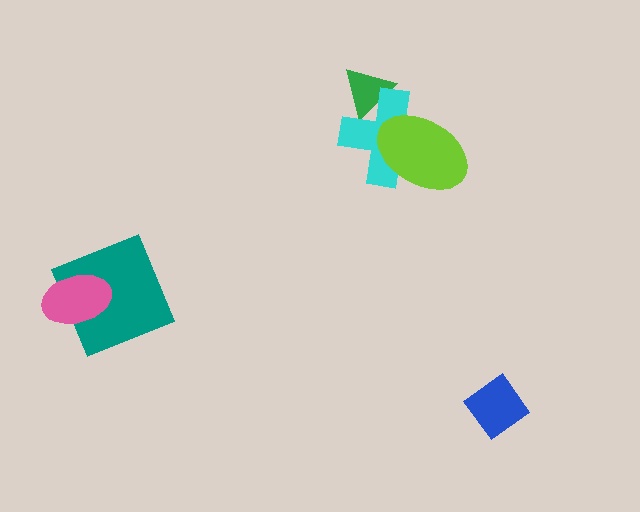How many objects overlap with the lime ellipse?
1 object overlaps with the lime ellipse.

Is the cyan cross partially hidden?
Yes, it is partially covered by another shape.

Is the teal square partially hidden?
Yes, it is partially covered by another shape.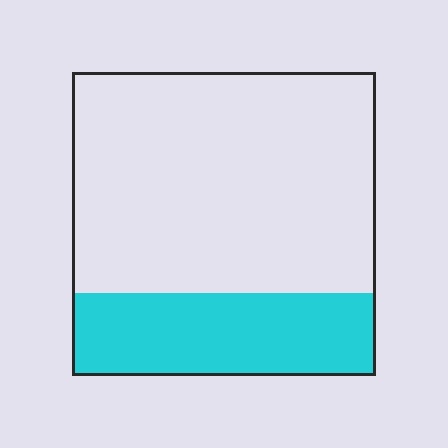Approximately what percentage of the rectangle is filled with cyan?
Approximately 25%.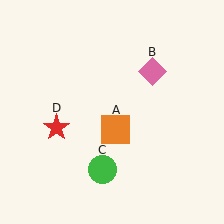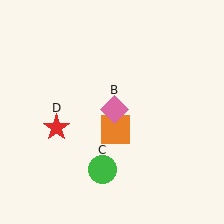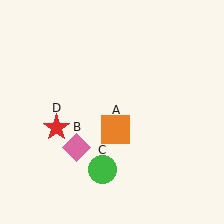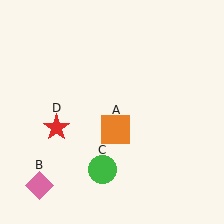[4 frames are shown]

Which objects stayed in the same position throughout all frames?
Orange square (object A) and green circle (object C) and red star (object D) remained stationary.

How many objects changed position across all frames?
1 object changed position: pink diamond (object B).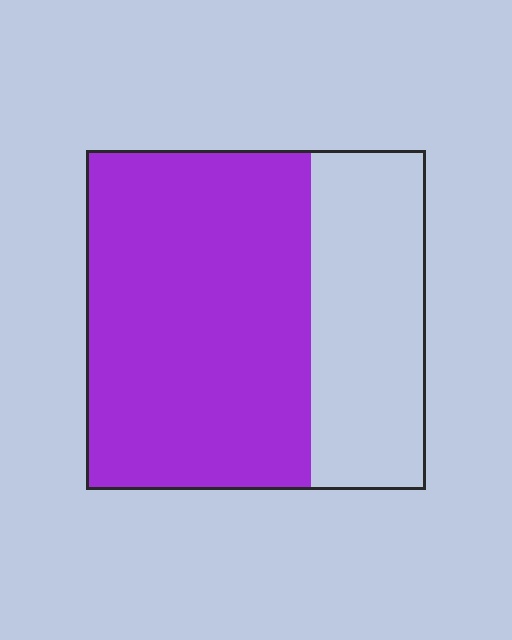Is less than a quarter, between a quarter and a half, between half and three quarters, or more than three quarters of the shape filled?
Between half and three quarters.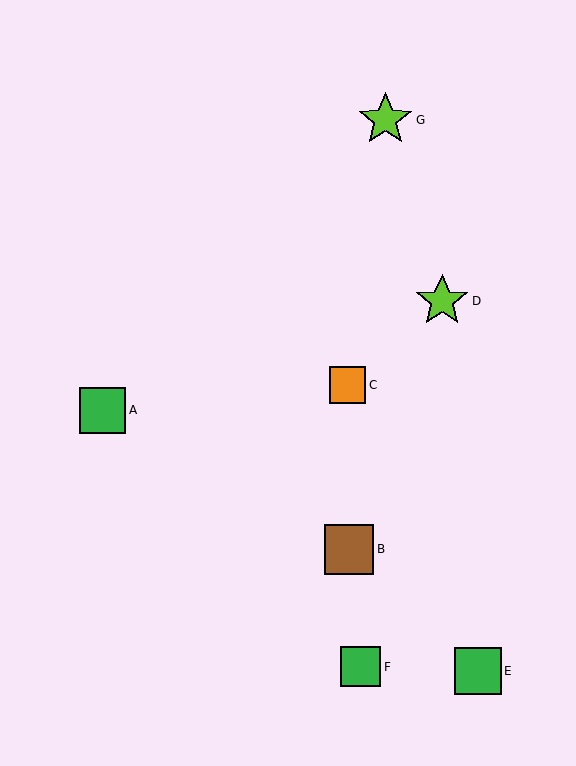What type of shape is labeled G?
Shape G is a lime star.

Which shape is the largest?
The lime star (labeled G) is the largest.